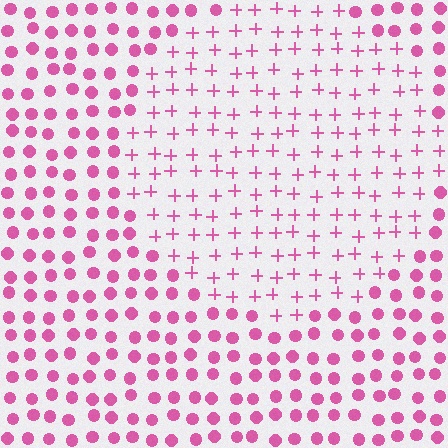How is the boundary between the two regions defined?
The boundary is defined by a change in element shape: plus signs inside vs. circles outside. All elements share the same color and spacing.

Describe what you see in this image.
The image is filled with small pink elements arranged in a uniform grid. A circle-shaped region contains plus signs, while the surrounding area contains circles. The boundary is defined purely by the change in element shape.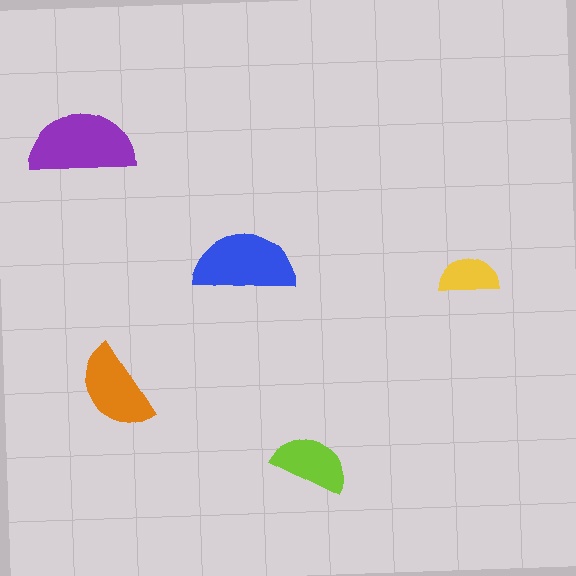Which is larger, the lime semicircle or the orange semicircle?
The orange one.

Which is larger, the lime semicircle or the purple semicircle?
The purple one.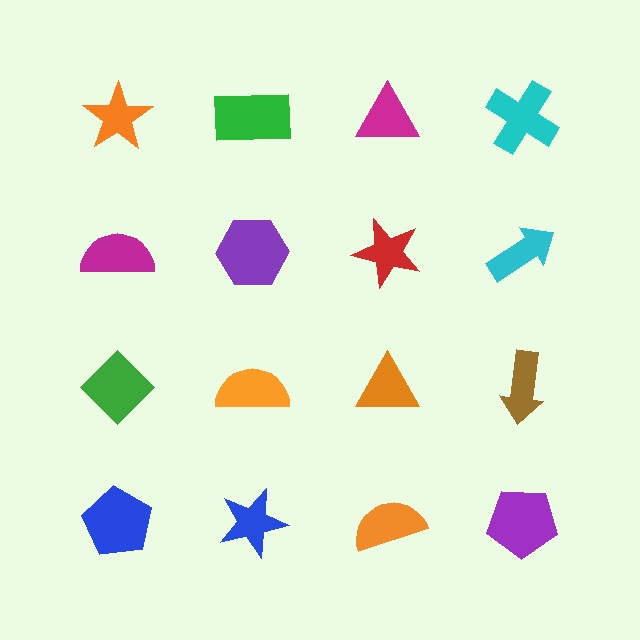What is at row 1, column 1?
An orange star.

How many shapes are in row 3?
4 shapes.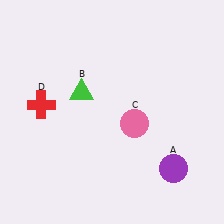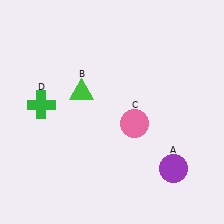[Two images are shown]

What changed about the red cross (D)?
In Image 1, D is red. In Image 2, it changed to green.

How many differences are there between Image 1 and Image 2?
There is 1 difference between the two images.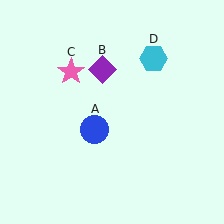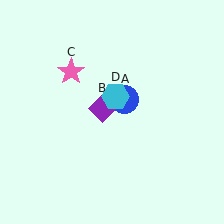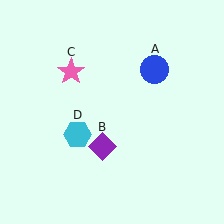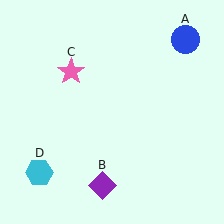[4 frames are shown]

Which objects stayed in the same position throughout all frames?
Pink star (object C) remained stationary.